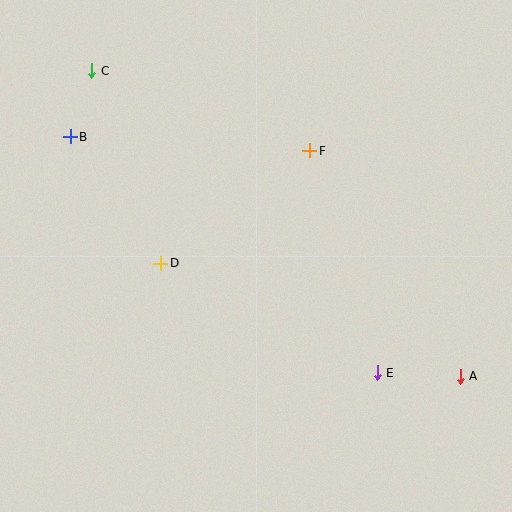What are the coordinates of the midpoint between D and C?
The midpoint between D and C is at (126, 167).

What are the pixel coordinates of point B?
Point B is at (70, 137).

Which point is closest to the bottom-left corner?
Point D is closest to the bottom-left corner.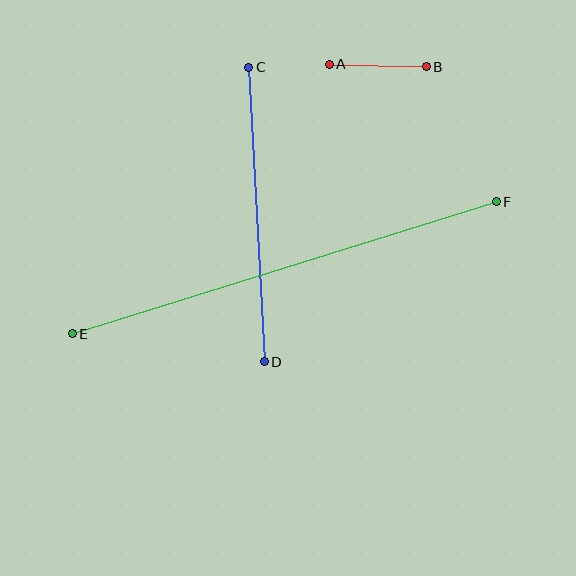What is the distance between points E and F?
The distance is approximately 444 pixels.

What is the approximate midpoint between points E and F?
The midpoint is at approximately (284, 268) pixels.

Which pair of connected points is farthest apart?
Points E and F are farthest apart.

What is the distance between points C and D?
The distance is approximately 295 pixels.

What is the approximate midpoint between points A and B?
The midpoint is at approximately (378, 65) pixels.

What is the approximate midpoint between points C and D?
The midpoint is at approximately (257, 215) pixels.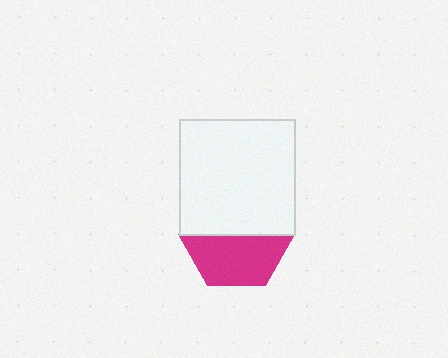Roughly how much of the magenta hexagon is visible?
About half of it is visible (roughly 49%).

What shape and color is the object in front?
The object in front is a white square.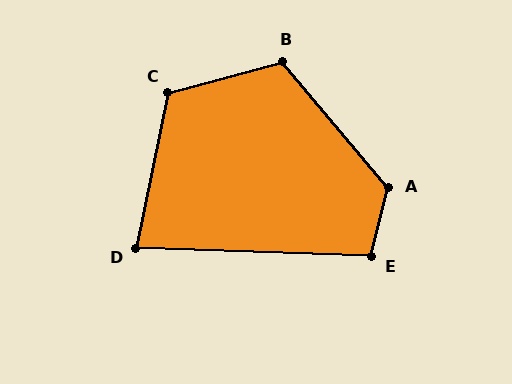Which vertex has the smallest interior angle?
D, at approximately 80 degrees.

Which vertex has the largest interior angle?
A, at approximately 126 degrees.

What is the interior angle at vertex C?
Approximately 117 degrees (obtuse).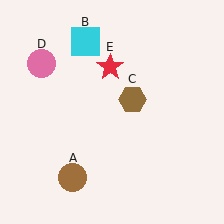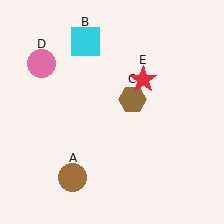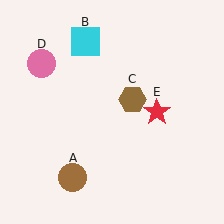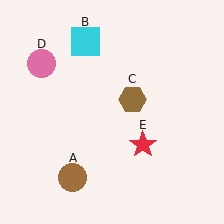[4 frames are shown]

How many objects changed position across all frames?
1 object changed position: red star (object E).